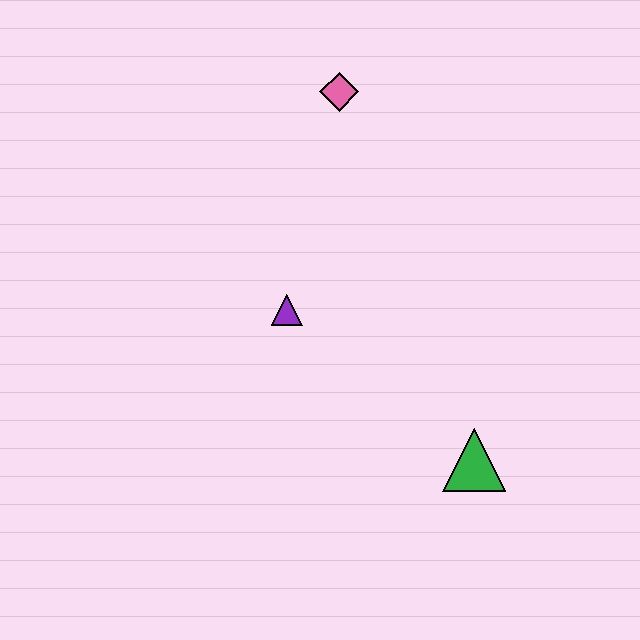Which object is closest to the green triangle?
The purple triangle is closest to the green triangle.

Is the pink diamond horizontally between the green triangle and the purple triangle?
Yes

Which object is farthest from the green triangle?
The pink diamond is farthest from the green triangle.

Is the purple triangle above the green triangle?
Yes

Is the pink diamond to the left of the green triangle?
Yes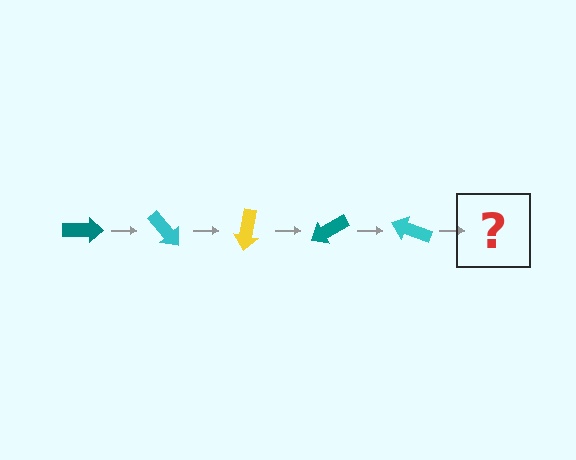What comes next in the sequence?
The next element should be a yellow arrow, rotated 250 degrees from the start.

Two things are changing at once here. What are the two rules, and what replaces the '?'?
The two rules are that it rotates 50 degrees each step and the color cycles through teal, cyan, and yellow. The '?' should be a yellow arrow, rotated 250 degrees from the start.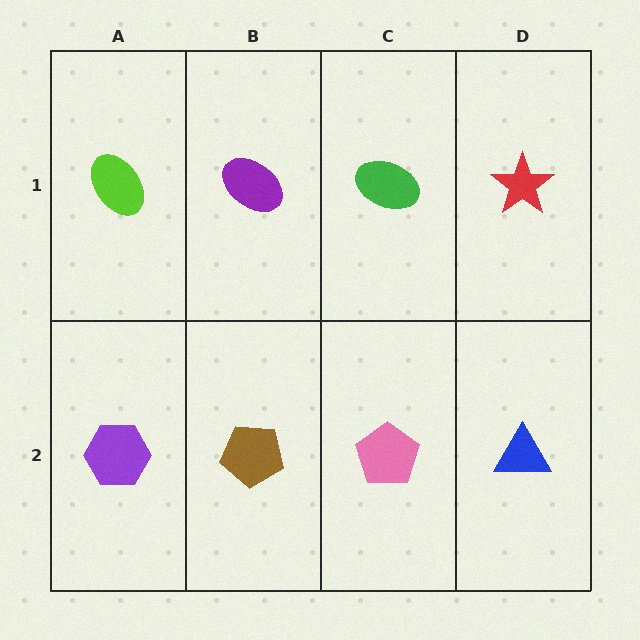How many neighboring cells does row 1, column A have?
2.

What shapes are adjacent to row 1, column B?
A brown pentagon (row 2, column B), a lime ellipse (row 1, column A), a green ellipse (row 1, column C).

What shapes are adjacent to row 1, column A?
A purple hexagon (row 2, column A), a purple ellipse (row 1, column B).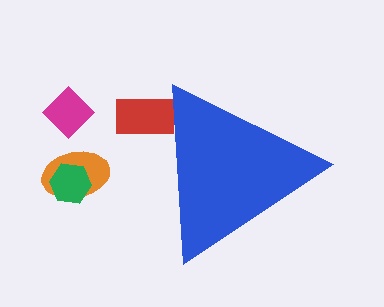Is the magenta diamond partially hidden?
No, the magenta diamond is fully visible.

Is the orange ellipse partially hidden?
No, the orange ellipse is fully visible.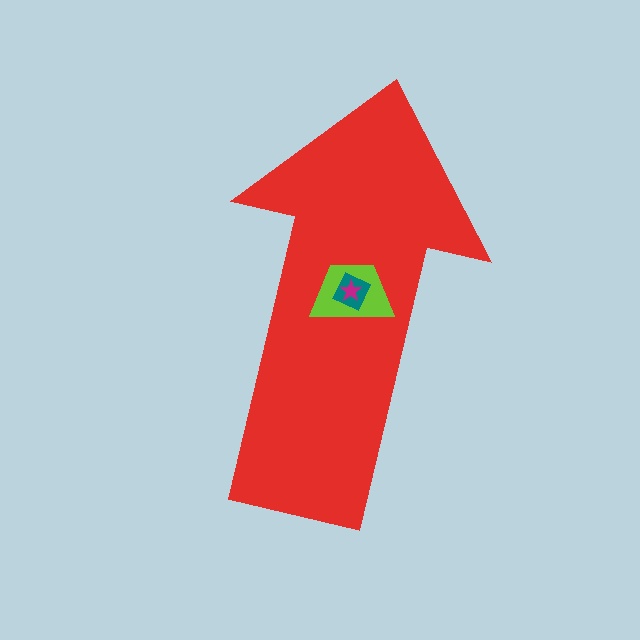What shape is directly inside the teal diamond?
The magenta star.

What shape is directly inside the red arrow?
The lime trapezoid.